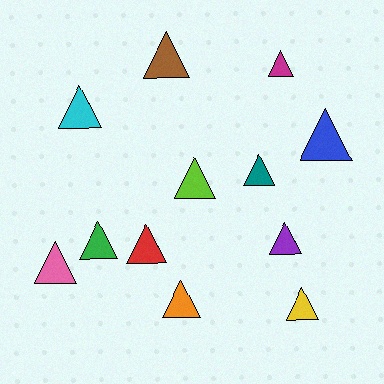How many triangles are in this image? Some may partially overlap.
There are 12 triangles.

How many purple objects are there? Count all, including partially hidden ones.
There is 1 purple object.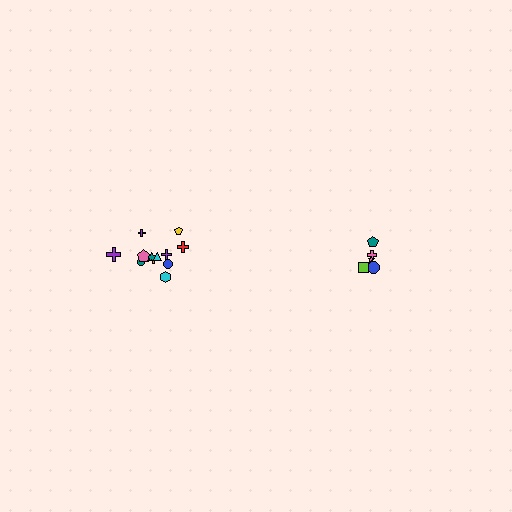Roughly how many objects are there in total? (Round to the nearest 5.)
Roughly 15 objects in total.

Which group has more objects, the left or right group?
The left group.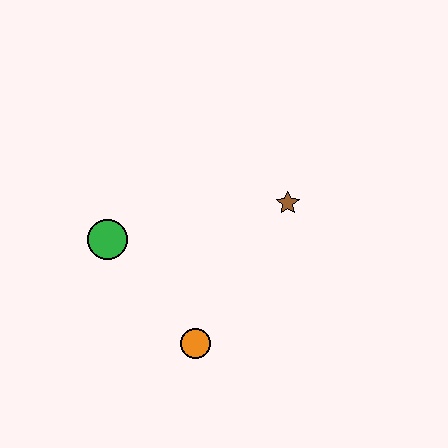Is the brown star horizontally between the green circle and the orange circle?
No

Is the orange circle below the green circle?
Yes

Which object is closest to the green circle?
The orange circle is closest to the green circle.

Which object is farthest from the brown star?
The green circle is farthest from the brown star.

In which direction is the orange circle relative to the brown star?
The orange circle is below the brown star.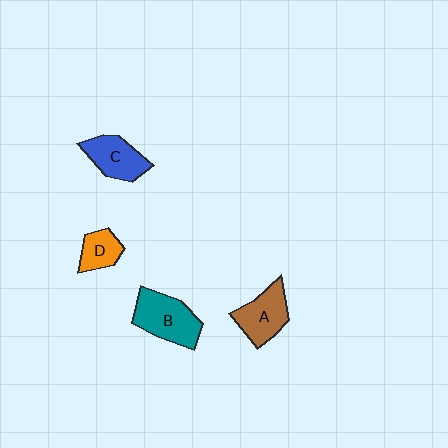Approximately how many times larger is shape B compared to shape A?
Approximately 1.2 times.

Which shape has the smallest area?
Shape D (orange).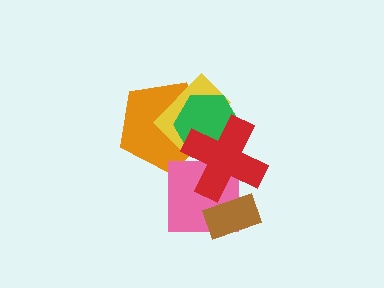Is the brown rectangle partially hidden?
Yes, it is partially covered by another shape.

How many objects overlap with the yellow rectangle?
3 objects overlap with the yellow rectangle.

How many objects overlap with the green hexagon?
3 objects overlap with the green hexagon.